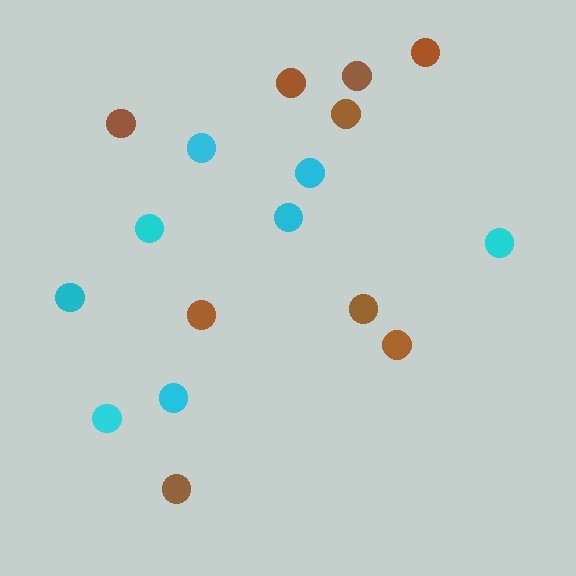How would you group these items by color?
There are 2 groups: one group of cyan circles (8) and one group of brown circles (9).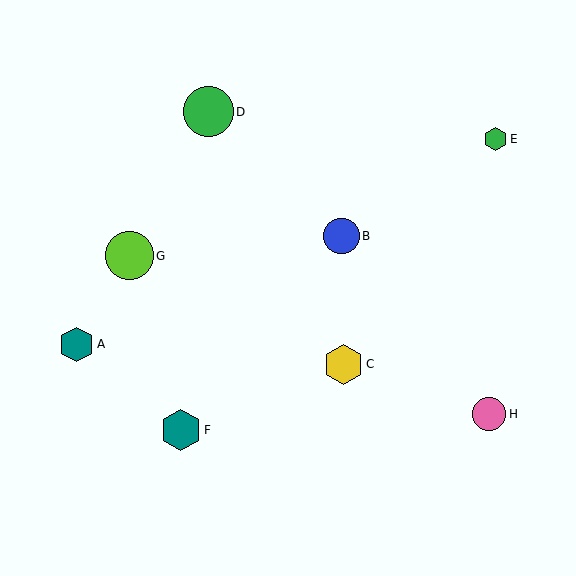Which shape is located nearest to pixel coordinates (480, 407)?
The pink circle (labeled H) at (489, 414) is nearest to that location.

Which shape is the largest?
The green circle (labeled D) is the largest.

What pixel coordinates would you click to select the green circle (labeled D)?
Click at (208, 112) to select the green circle D.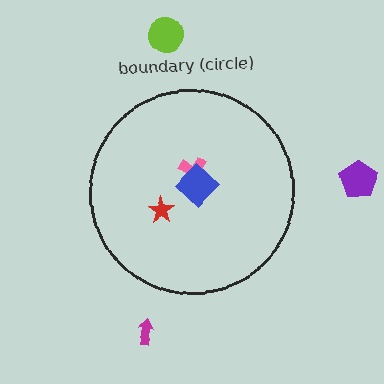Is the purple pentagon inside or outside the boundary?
Outside.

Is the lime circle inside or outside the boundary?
Outside.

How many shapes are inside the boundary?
3 inside, 3 outside.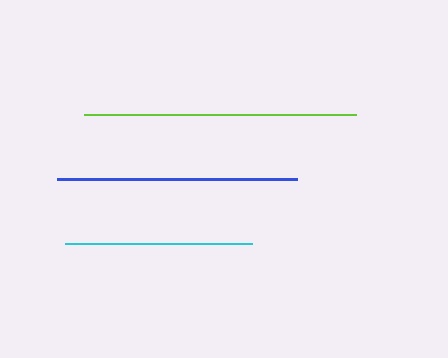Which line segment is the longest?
The lime line is the longest at approximately 272 pixels.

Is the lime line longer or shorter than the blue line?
The lime line is longer than the blue line.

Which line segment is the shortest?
The cyan line is the shortest at approximately 187 pixels.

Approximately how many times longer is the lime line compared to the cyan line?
The lime line is approximately 1.5 times the length of the cyan line.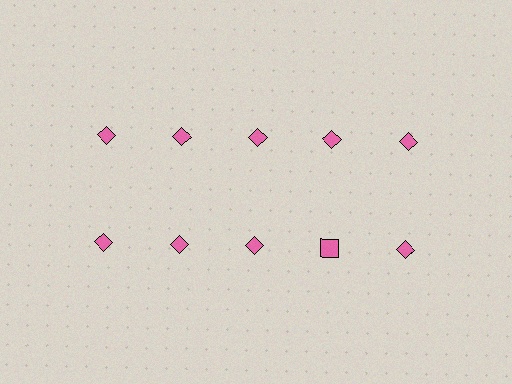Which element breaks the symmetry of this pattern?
The pink square in the second row, second from right column breaks the symmetry. All other shapes are pink diamonds.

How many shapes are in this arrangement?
There are 10 shapes arranged in a grid pattern.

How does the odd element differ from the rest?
It has a different shape: square instead of diamond.